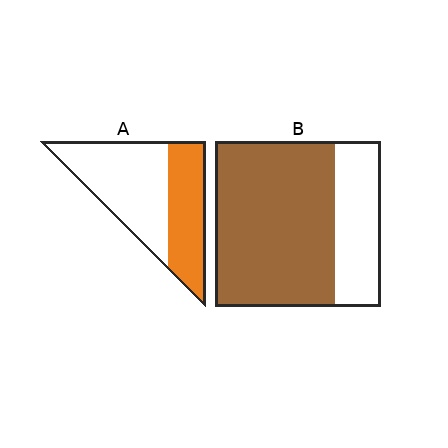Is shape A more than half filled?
No.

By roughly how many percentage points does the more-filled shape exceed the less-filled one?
By roughly 30 percentage points (B over A).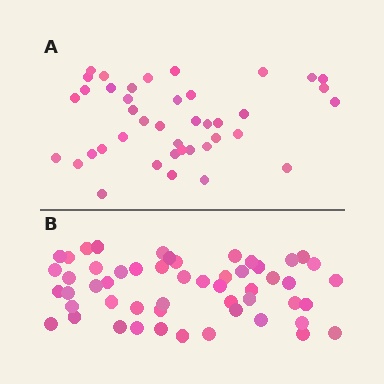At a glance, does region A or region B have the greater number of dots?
Region B (the bottom region) has more dots.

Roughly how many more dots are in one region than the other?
Region B has roughly 12 or so more dots than region A.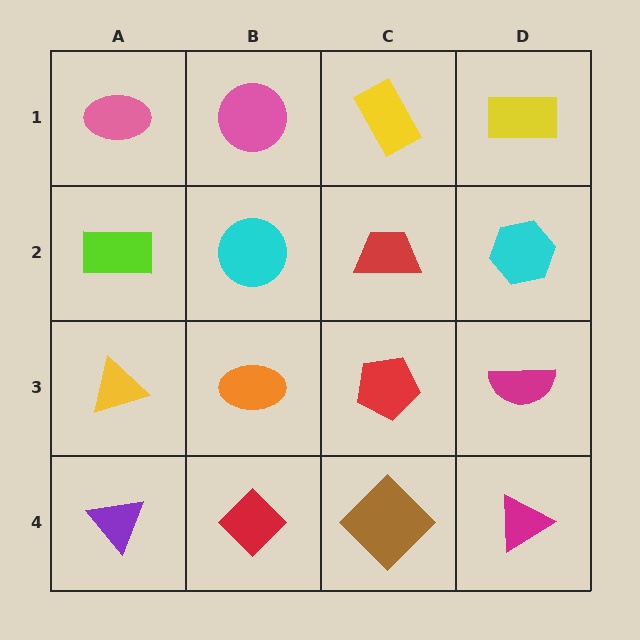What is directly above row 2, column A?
A pink ellipse.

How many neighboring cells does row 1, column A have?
2.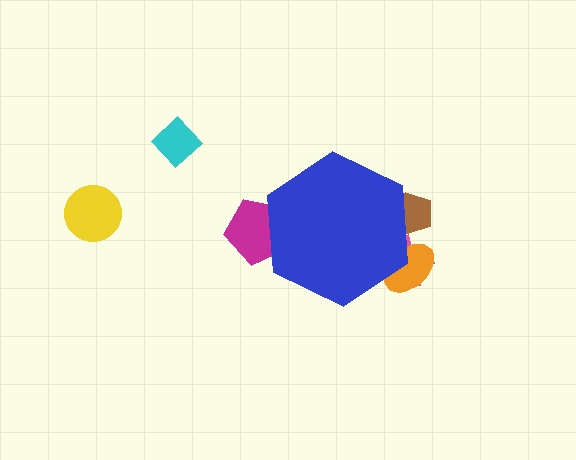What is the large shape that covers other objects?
A blue hexagon.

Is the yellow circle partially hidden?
No, the yellow circle is fully visible.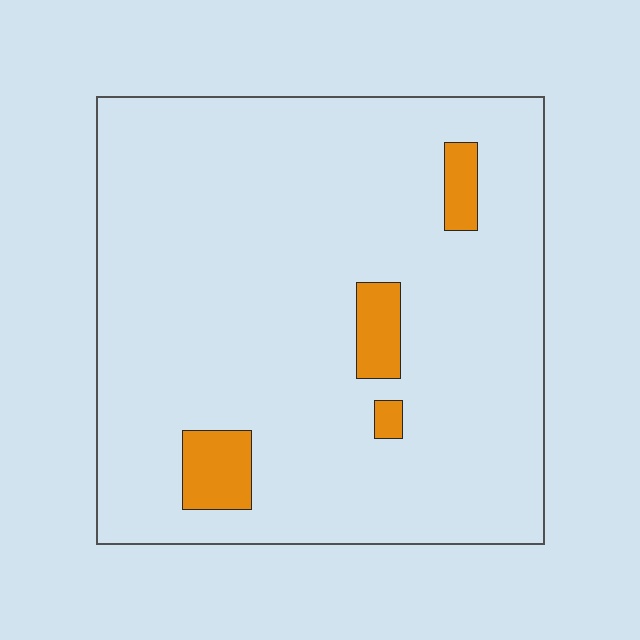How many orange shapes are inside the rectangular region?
4.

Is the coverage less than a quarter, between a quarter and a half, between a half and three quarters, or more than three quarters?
Less than a quarter.